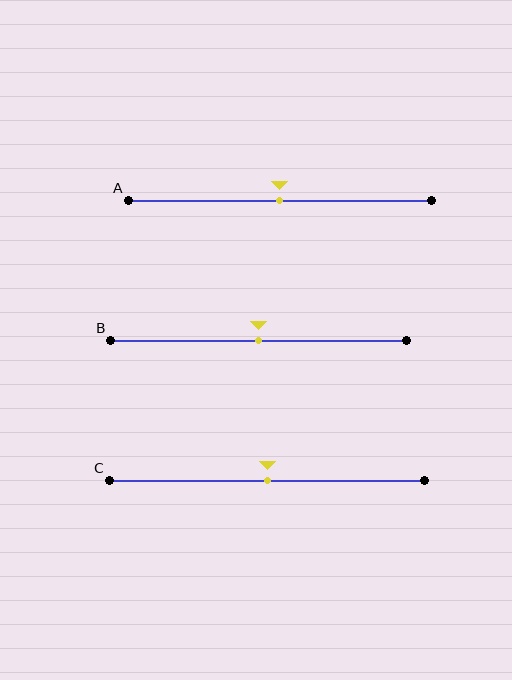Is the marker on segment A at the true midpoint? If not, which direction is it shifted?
Yes, the marker on segment A is at the true midpoint.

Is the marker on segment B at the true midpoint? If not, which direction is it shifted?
Yes, the marker on segment B is at the true midpoint.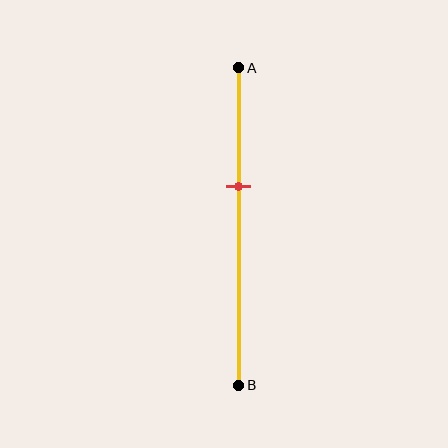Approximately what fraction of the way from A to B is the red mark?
The red mark is approximately 35% of the way from A to B.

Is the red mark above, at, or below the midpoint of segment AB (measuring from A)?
The red mark is above the midpoint of segment AB.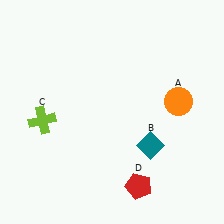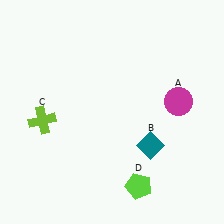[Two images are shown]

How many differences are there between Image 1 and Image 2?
There are 2 differences between the two images.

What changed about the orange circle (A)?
In Image 1, A is orange. In Image 2, it changed to magenta.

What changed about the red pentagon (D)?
In Image 1, D is red. In Image 2, it changed to lime.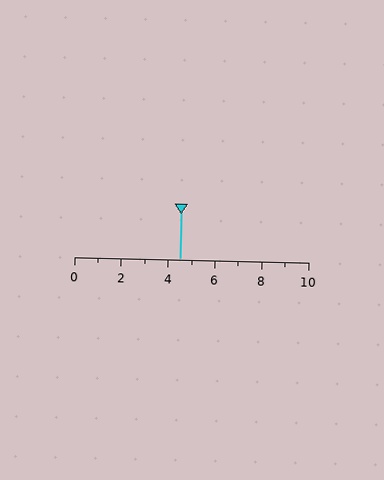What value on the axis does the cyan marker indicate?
The marker indicates approximately 4.5.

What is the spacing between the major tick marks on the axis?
The major ticks are spaced 2 apart.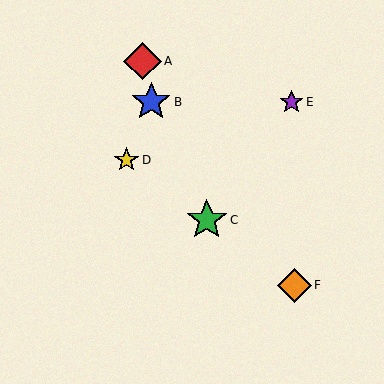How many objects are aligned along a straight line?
3 objects (C, D, F) are aligned along a straight line.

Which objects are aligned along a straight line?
Objects C, D, F are aligned along a straight line.